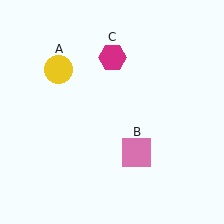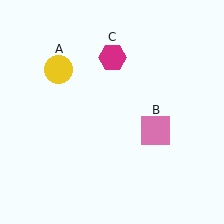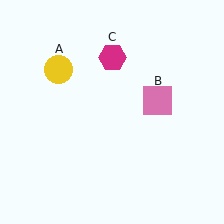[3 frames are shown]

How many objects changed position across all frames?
1 object changed position: pink square (object B).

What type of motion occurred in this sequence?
The pink square (object B) rotated counterclockwise around the center of the scene.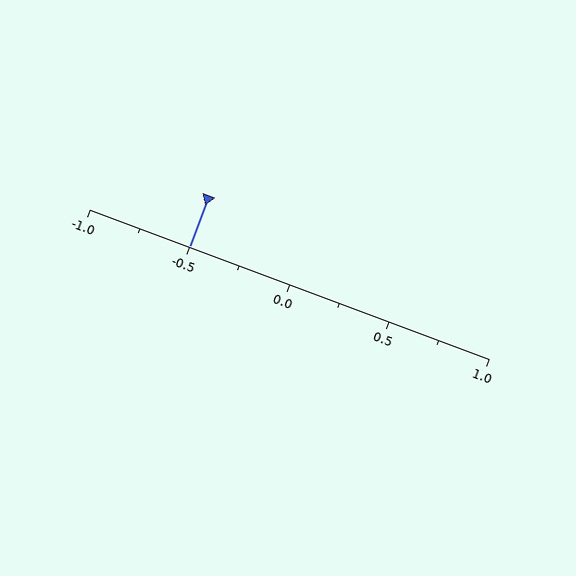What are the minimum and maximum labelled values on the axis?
The axis runs from -1.0 to 1.0.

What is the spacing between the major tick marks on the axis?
The major ticks are spaced 0.5 apart.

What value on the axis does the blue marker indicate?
The marker indicates approximately -0.5.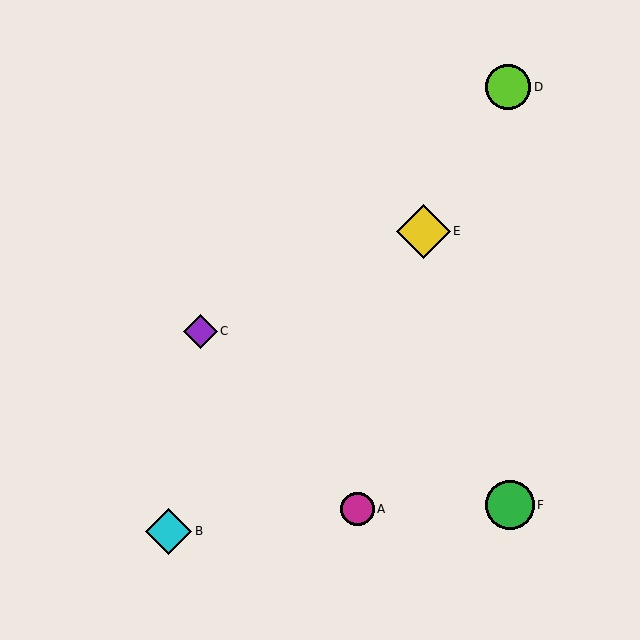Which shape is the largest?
The yellow diamond (labeled E) is the largest.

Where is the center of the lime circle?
The center of the lime circle is at (508, 87).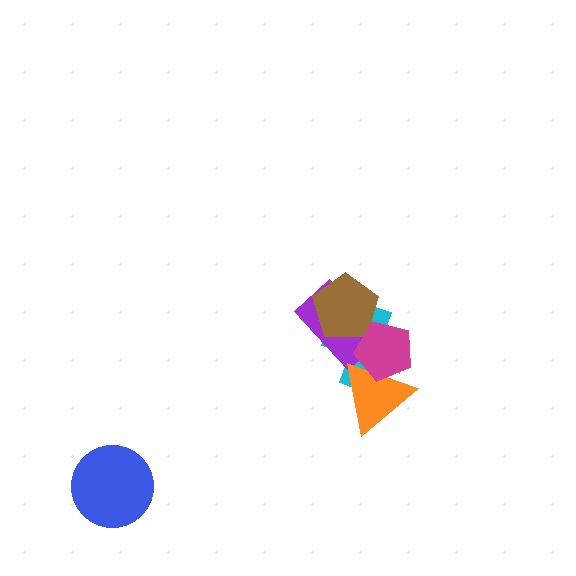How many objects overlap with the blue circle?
0 objects overlap with the blue circle.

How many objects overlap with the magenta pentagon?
4 objects overlap with the magenta pentagon.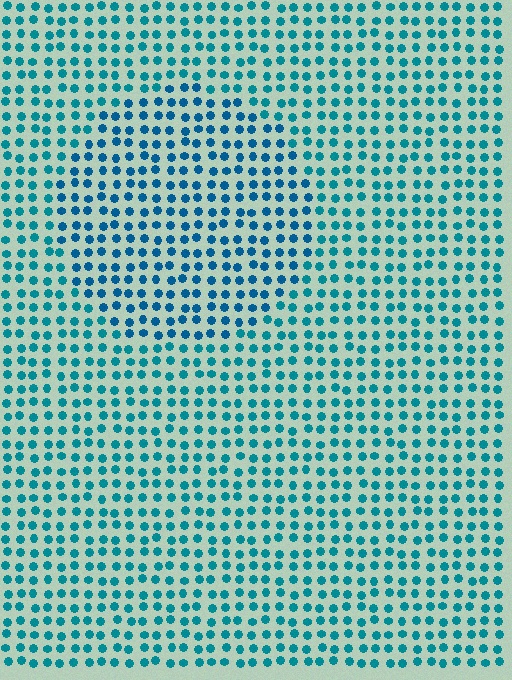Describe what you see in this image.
The image is filled with small teal elements in a uniform arrangement. A circle-shaped region is visible where the elements are tinted to a slightly different hue, forming a subtle color boundary.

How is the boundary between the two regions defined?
The boundary is defined purely by a slight shift in hue (about 18 degrees). Spacing, size, and orientation are identical on both sides.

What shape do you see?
I see a circle.